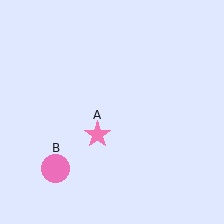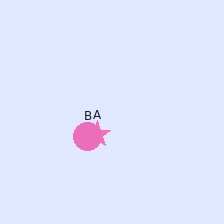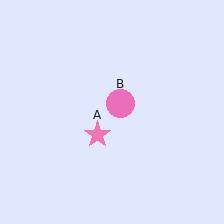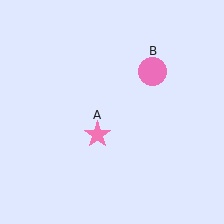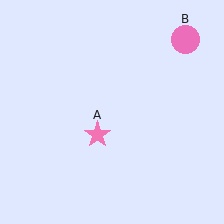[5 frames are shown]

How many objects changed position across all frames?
1 object changed position: pink circle (object B).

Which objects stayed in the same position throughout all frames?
Pink star (object A) remained stationary.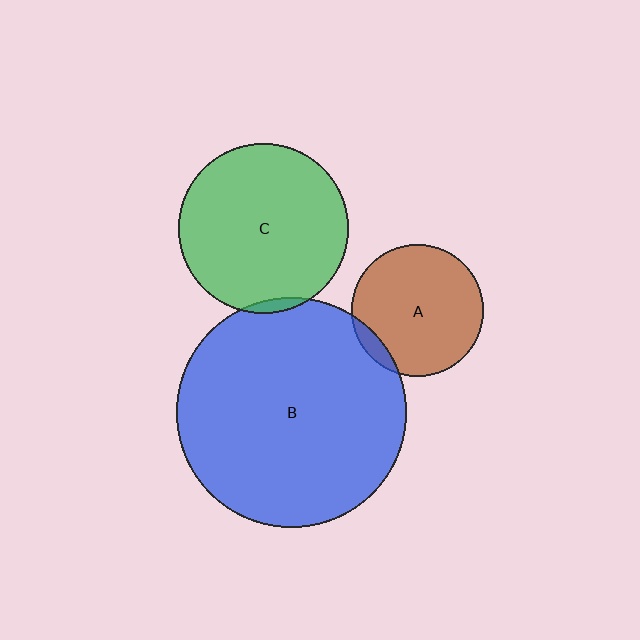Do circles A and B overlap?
Yes.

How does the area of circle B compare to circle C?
Approximately 1.8 times.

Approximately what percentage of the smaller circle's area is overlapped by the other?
Approximately 10%.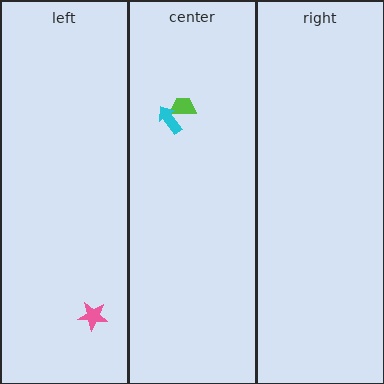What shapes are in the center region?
The lime trapezoid, the cyan arrow.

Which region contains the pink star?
The left region.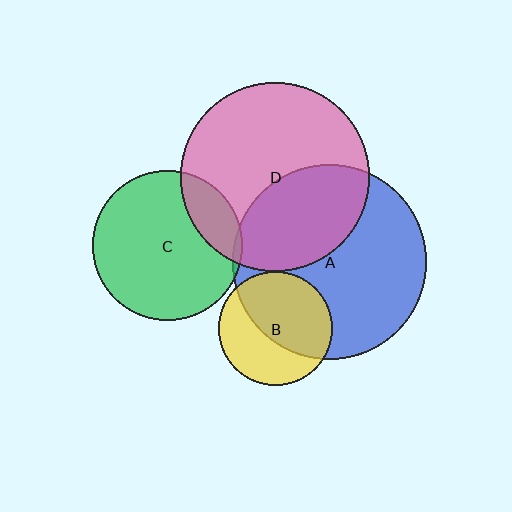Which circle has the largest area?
Circle A (blue).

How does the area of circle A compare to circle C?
Approximately 1.7 times.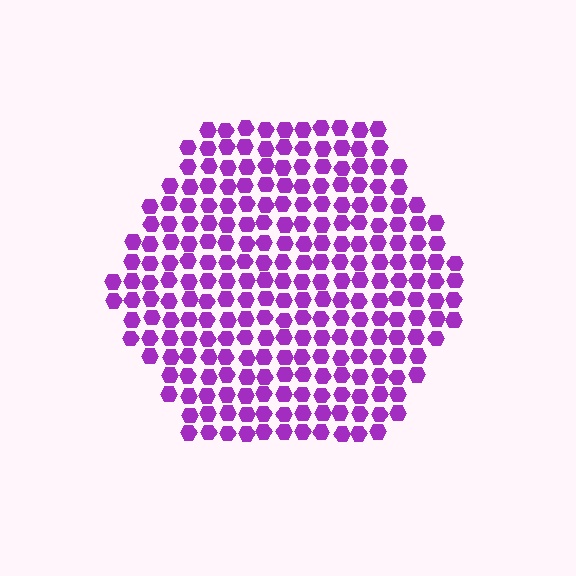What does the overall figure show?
The overall figure shows a hexagon.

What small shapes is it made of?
It is made of small hexagons.